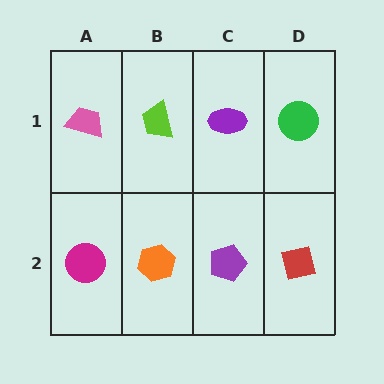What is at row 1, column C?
A purple ellipse.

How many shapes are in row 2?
4 shapes.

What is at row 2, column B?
An orange hexagon.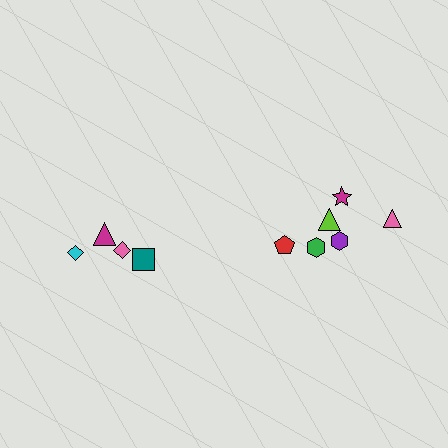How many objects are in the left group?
There are 4 objects.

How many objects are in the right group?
There are 6 objects.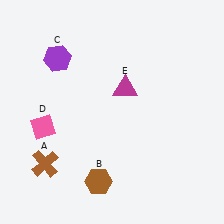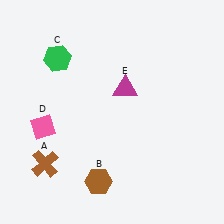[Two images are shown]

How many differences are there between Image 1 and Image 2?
There is 1 difference between the two images.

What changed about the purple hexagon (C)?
In Image 1, C is purple. In Image 2, it changed to green.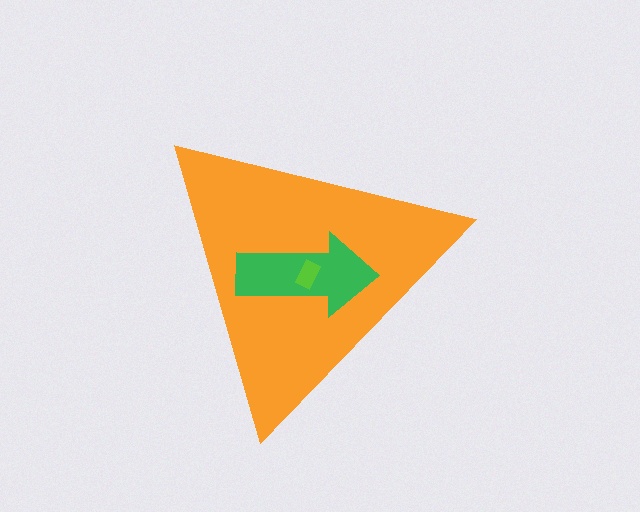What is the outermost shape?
The orange triangle.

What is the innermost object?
The lime rectangle.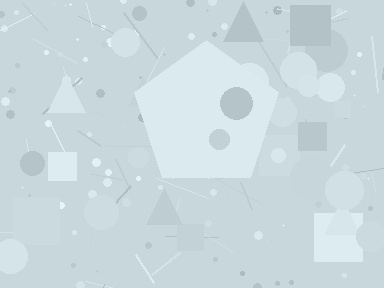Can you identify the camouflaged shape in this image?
The camouflaged shape is a pentagon.